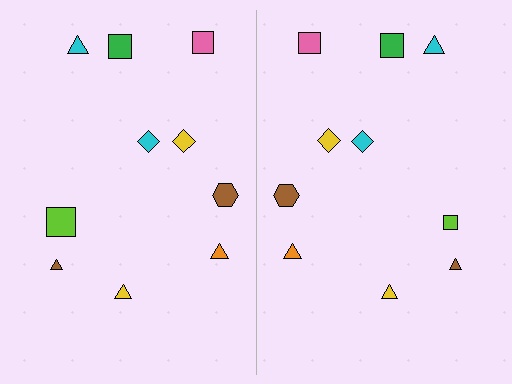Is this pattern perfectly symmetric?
No, the pattern is not perfectly symmetric. The lime square on the right side has a different size than its mirror counterpart.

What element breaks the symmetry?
The lime square on the right side has a different size than its mirror counterpart.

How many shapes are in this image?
There are 20 shapes in this image.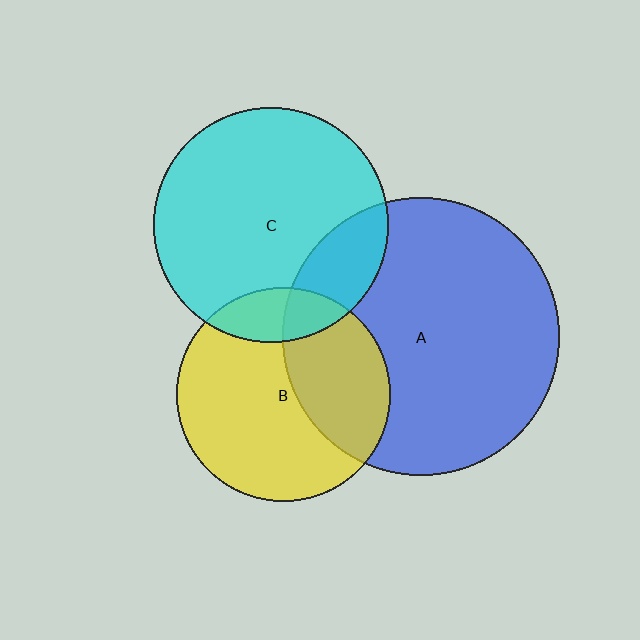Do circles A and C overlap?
Yes.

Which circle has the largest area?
Circle A (blue).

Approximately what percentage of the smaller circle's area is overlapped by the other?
Approximately 20%.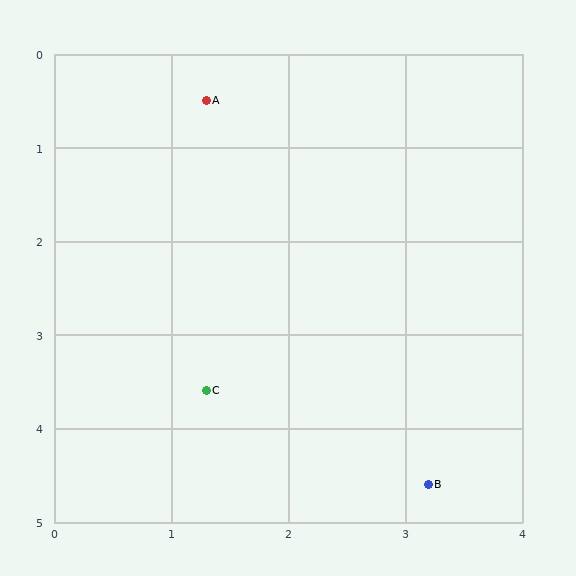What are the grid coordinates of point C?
Point C is at approximately (1.3, 3.6).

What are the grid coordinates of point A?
Point A is at approximately (1.3, 0.5).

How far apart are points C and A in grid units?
Points C and A are about 3.1 grid units apart.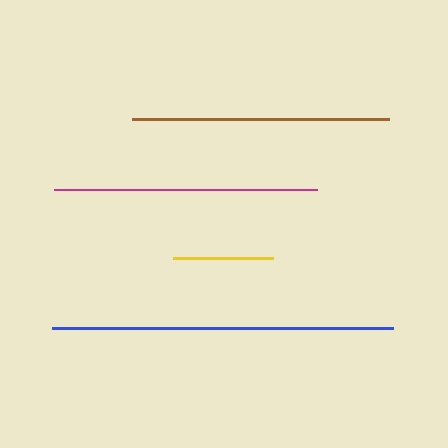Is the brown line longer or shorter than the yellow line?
The brown line is longer than the yellow line.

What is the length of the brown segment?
The brown segment is approximately 257 pixels long.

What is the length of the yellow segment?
The yellow segment is approximately 100 pixels long.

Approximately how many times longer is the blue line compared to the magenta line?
The blue line is approximately 1.3 times the length of the magenta line.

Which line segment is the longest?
The blue line is the longest at approximately 341 pixels.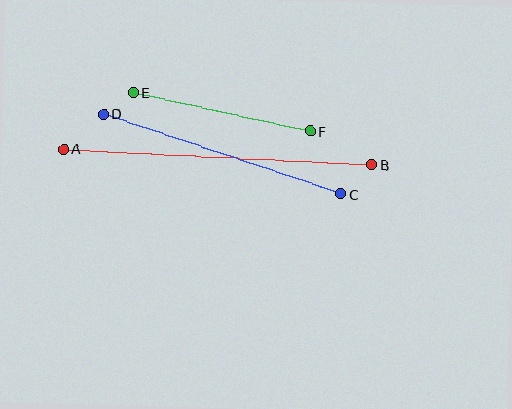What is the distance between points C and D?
The distance is approximately 250 pixels.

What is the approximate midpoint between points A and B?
The midpoint is at approximately (218, 157) pixels.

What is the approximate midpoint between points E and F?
The midpoint is at approximately (222, 112) pixels.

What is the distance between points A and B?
The distance is approximately 309 pixels.